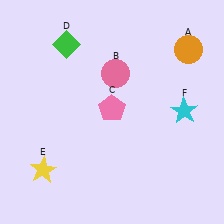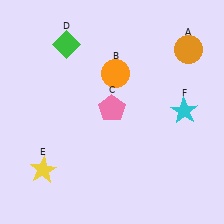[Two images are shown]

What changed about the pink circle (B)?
In Image 1, B is pink. In Image 2, it changed to orange.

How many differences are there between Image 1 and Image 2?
There is 1 difference between the two images.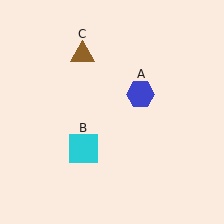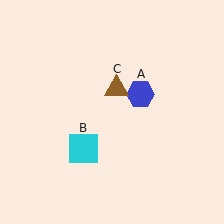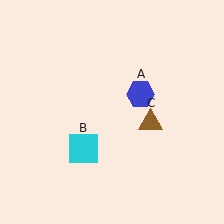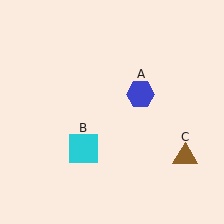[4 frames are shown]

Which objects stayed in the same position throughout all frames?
Blue hexagon (object A) and cyan square (object B) remained stationary.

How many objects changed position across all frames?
1 object changed position: brown triangle (object C).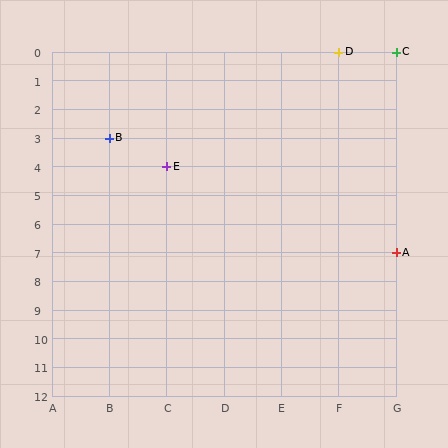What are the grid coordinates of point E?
Point E is at grid coordinates (C, 4).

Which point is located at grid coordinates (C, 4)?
Point E is at (C, 4).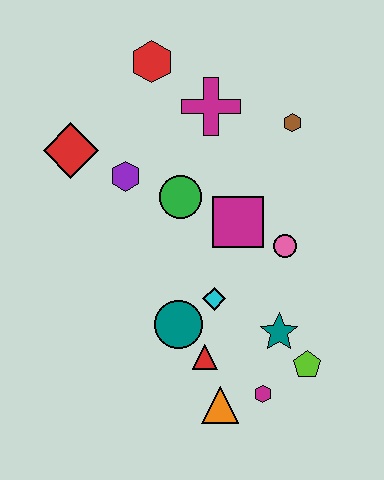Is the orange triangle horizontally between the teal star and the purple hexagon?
Yes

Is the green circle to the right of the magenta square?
No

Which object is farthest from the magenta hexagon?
The red hexagon is farthest from the magenta hexagon.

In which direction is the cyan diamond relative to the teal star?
The cyan diamond is to the left of the teal star.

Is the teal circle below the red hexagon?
Yes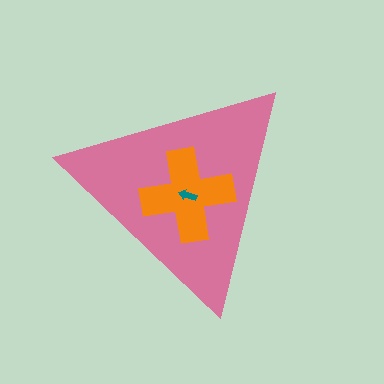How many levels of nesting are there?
3.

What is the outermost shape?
The pink triangle.